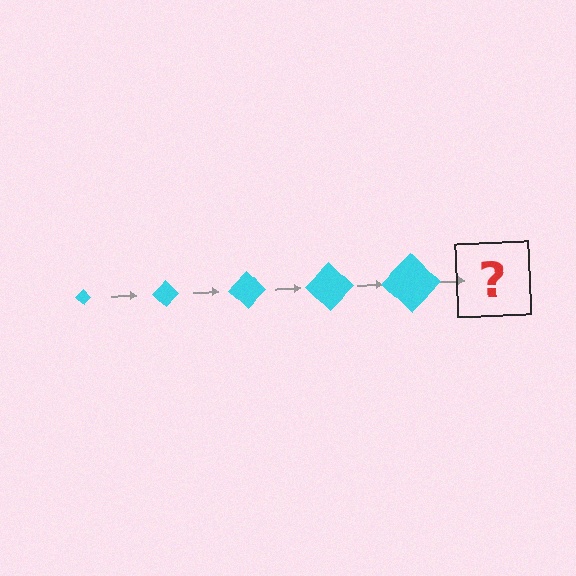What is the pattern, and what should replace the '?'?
The pattern is that the diamond gets progressively larger each step. The '?' should be a cyan diamond, larger than the previous one.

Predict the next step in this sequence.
The next step is a cyan diamond, larger than the previous one.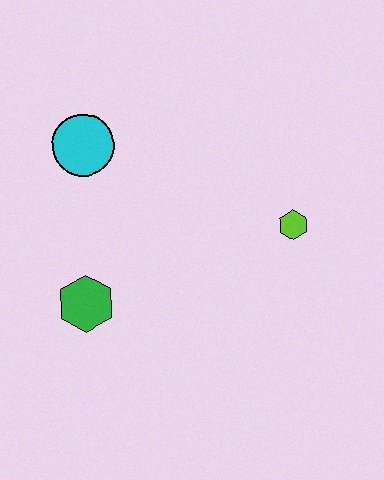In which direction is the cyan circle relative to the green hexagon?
The cyan circle is above the green hexagon.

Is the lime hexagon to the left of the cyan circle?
No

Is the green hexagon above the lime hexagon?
No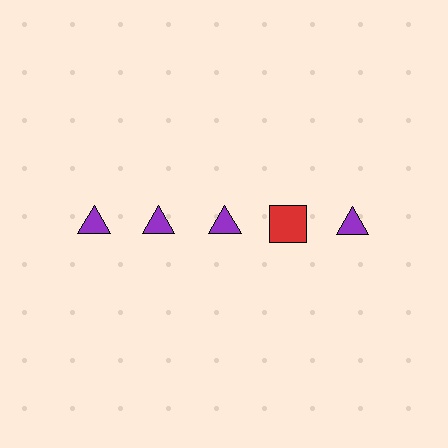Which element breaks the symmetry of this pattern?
The red square in the top row, second from right column breaks the symmetry. All other shapes are purple triangles.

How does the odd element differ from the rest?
It differs in both color (red instead of purple) and shape (square instead of triangle).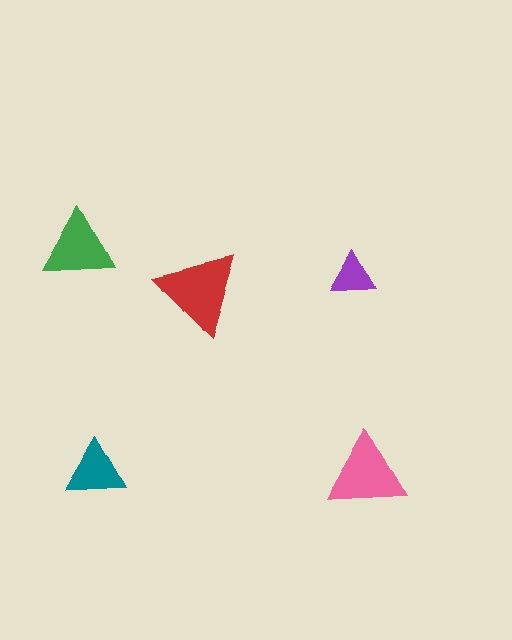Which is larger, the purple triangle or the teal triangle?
The teal one.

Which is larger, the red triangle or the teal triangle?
The red one.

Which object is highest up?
The green triangle is topmost.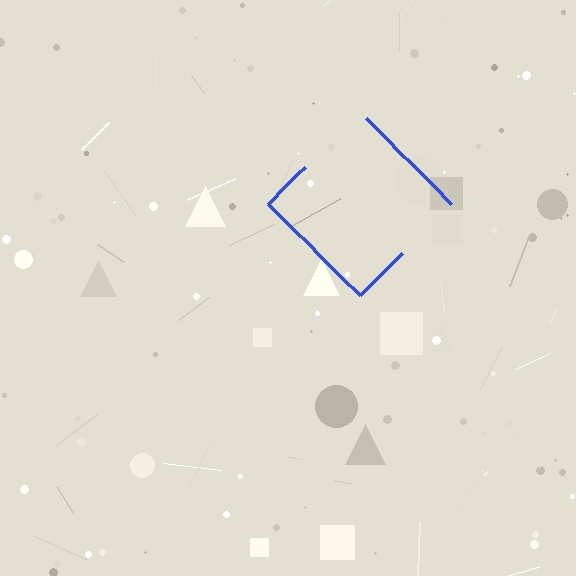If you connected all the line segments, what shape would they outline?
They would outline a diamond.